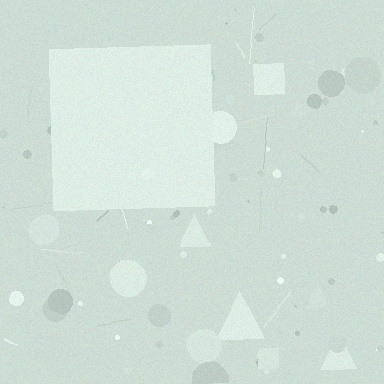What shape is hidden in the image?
A square is hidden in the image.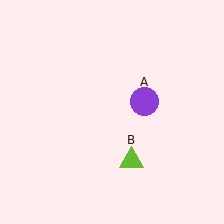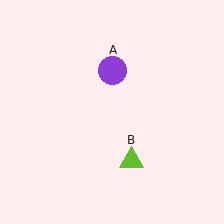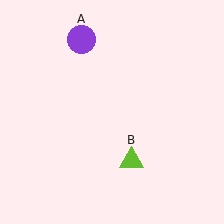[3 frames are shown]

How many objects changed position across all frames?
1 object changed position: purple circle (object A).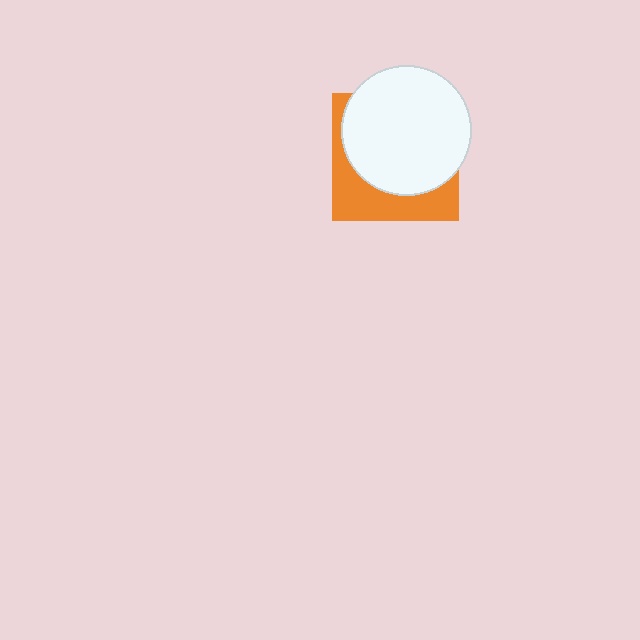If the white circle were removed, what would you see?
You would see the complete orange square.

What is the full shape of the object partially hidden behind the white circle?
The partially hidden object is an orange square.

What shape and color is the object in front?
The object in front is a white circle.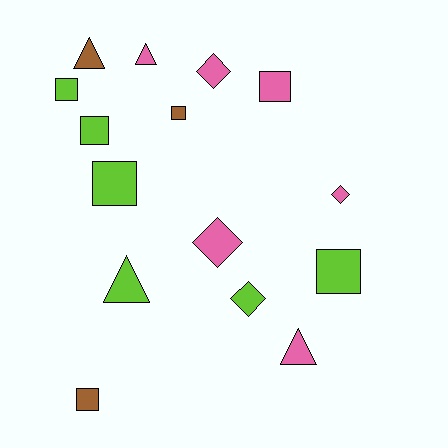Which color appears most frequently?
Pink, with 6 objects.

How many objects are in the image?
There are 15 objects.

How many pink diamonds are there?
There are 3 pink diamonds.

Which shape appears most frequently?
Square, with 7 objects.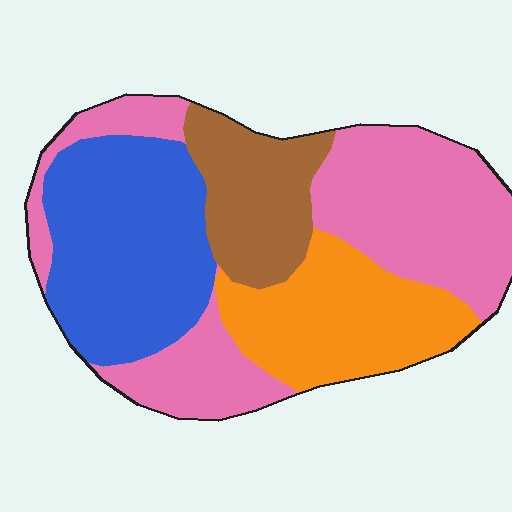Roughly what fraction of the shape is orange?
Orange takes up about one fifth (1/5) of the shape.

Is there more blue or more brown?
Blue.